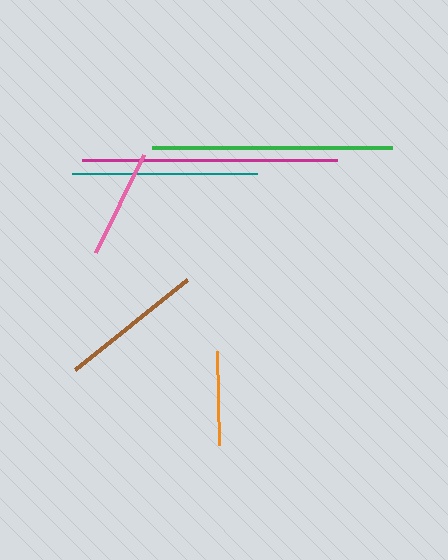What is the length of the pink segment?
The pink segment is approximately 109 pixels long.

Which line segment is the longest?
The magenta line is the longest at approximately 255 pixels.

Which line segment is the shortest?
The orange line is the shortest at approximately 94 pixels.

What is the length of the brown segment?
The brown segment is approximately 143 pixels long.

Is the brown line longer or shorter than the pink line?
The brown line is longer than the pink line.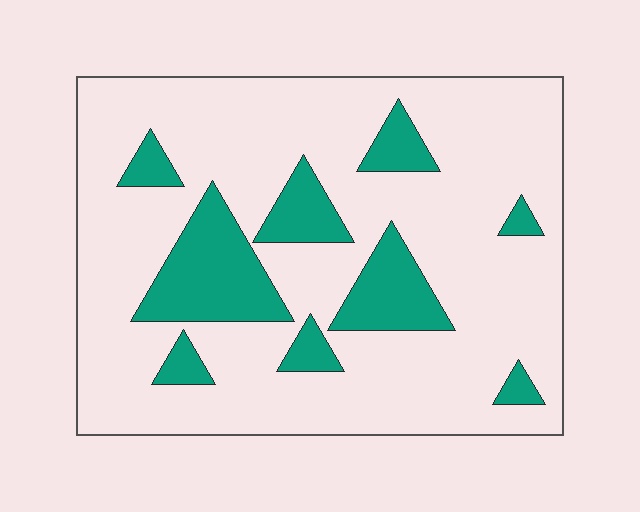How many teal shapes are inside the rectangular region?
9.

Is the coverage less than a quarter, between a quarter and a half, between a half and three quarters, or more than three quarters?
Less than a quarter.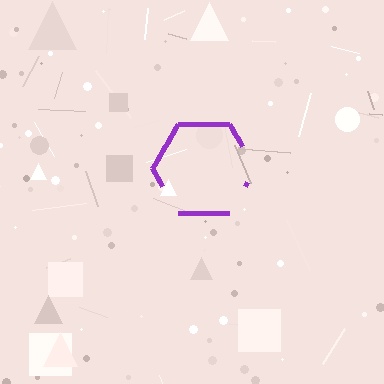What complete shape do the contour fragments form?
The contour fragments form a hexagon.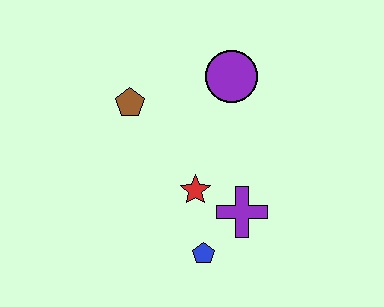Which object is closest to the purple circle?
The brown pentagon is closest to the purple circle.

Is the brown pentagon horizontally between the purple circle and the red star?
No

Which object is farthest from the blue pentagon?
The purple circle is farthest from the blue pentagon.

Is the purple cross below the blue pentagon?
No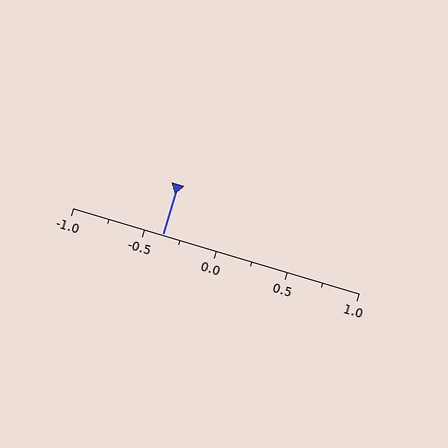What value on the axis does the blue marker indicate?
The marker indicates approximately -0.38.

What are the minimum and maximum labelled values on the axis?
The axis runs from -1.0 to 1.0.